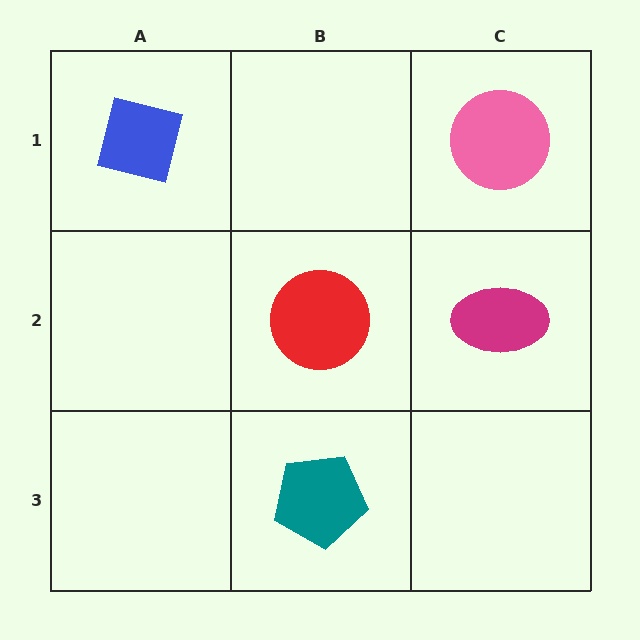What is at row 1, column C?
A pink circle.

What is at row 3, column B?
A teal pentagon.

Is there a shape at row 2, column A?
No, that cell is empty.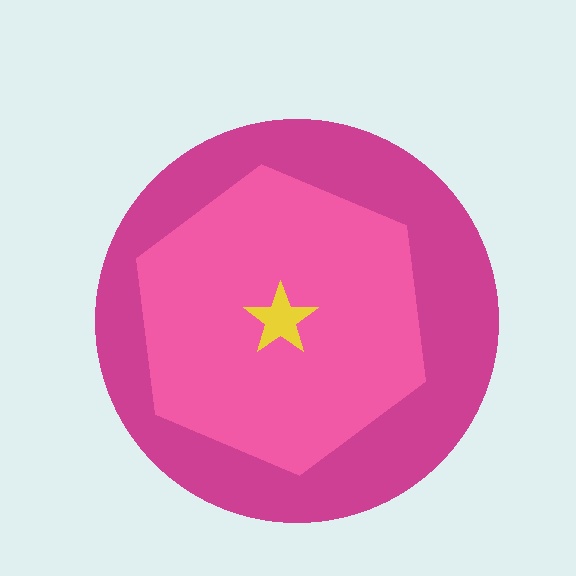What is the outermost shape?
The magenta circle.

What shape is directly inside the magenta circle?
The pink hexagon.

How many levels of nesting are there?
3.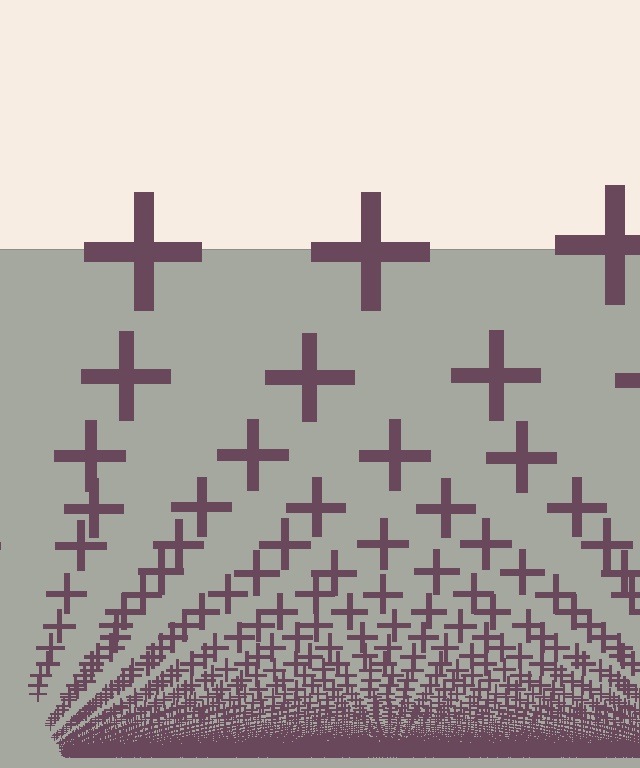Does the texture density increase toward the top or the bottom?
Density increases toward the bottom.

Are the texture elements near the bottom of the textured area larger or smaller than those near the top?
Smaller. The gradient is inverted — elements near the bottom are smaller and denser.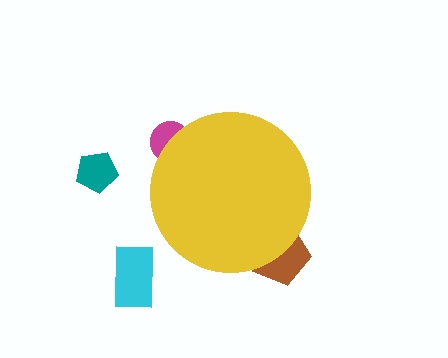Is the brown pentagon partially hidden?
Yes, the brown pentagon is partially hidden behind the yellow circle.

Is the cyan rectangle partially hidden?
No, the cyan rectangle is fully visible.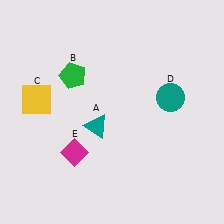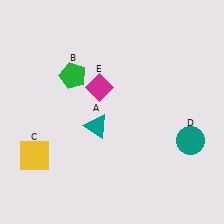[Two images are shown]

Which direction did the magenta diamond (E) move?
The magenta diamond (E) moved up.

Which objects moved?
The objects that moved are: the yellow square (C), the teal circle (D), the magenta diamond (E).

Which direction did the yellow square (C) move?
The yellow square (C) moved down.